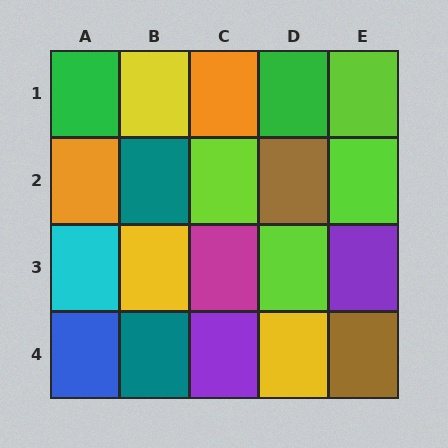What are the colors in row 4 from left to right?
Blue, teal, purple, yellow, brown.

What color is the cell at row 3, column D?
Lime.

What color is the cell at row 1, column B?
Yellow.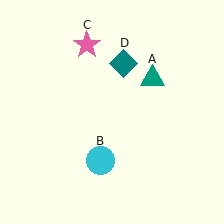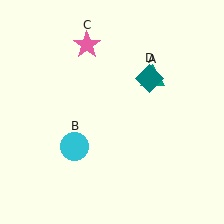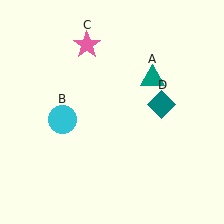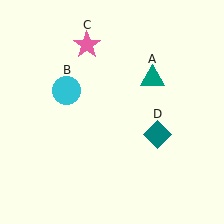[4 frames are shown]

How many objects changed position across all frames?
2 objects changed position: cyan circle (object B), teal diamond (object D).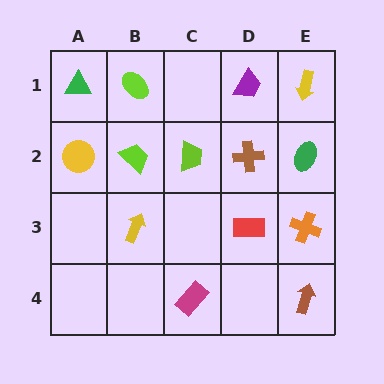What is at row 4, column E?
A brown arrow.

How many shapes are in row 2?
5 shapes.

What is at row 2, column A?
A yellow circle.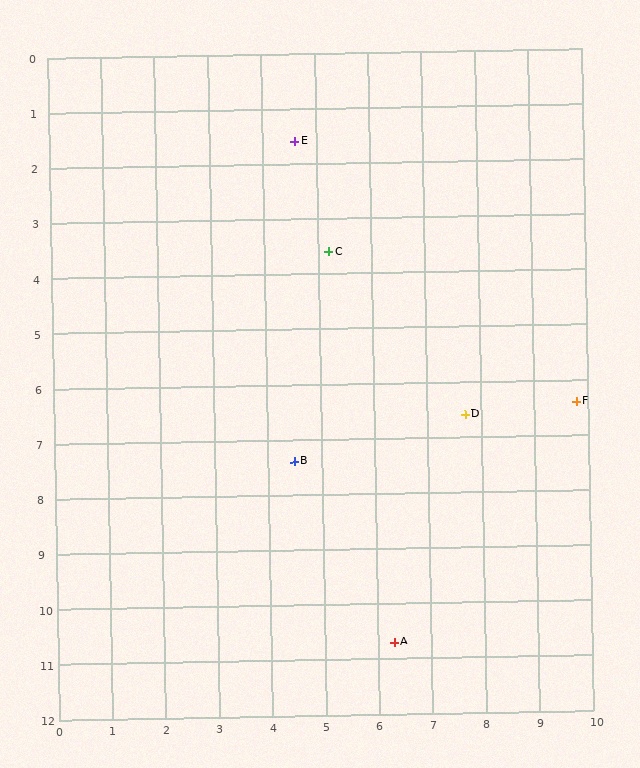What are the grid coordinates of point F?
Point F is at approximately (9.8, 6.4).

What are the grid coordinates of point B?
Point B is at approximately (4.5, 7.4).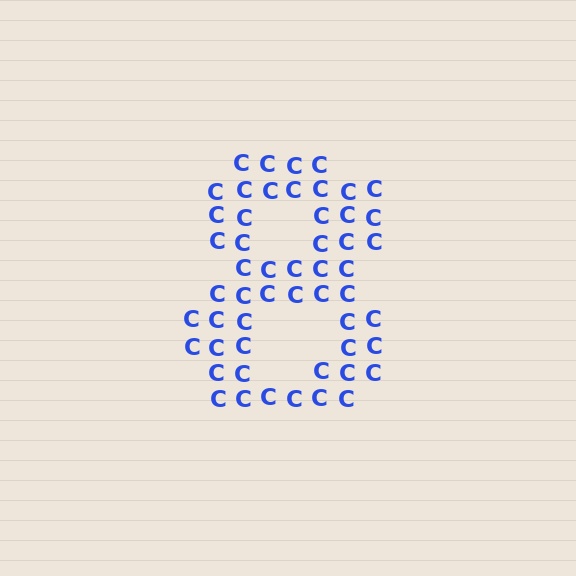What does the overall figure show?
The overall figure shows the digit 8.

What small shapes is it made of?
It is made of small letter C's.